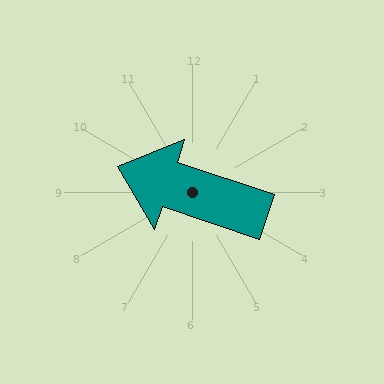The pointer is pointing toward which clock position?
Roughly 10 o'clock.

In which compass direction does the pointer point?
West.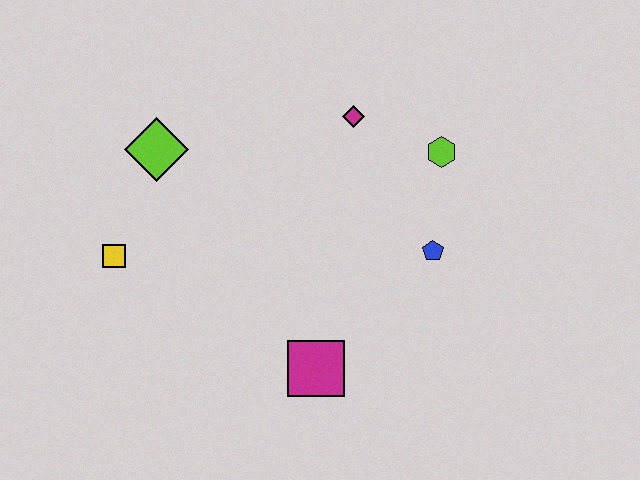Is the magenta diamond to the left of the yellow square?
No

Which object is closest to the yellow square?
The lime diamond is closest to the yellow square.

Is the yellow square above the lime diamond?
No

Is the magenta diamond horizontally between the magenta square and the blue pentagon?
Yes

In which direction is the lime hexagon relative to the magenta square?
The lime hexagon is above the magenta square.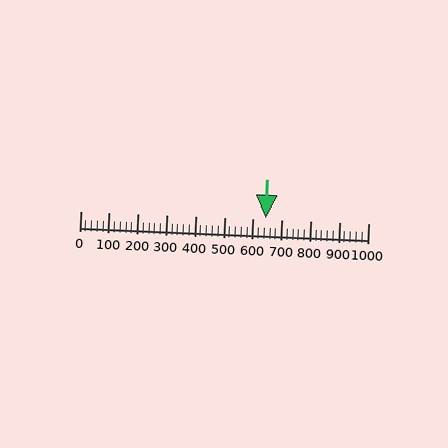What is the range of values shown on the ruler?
The ruler shows values from 0 to 1000.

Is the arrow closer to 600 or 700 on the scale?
The arrow is closer to 600.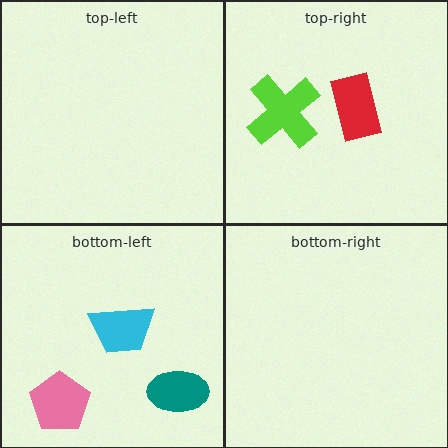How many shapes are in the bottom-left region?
3.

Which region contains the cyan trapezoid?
The bottom-left region.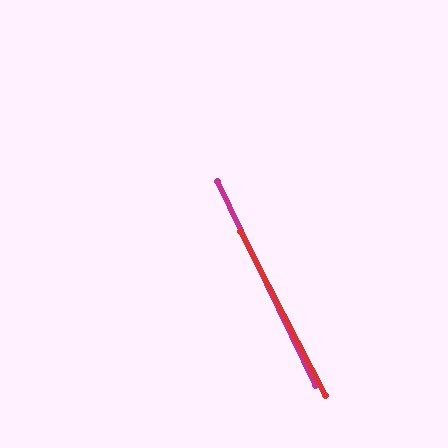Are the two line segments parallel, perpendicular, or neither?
Parallel — their directions differ by only 1.8°.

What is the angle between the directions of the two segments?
Approximately 2 degrees.